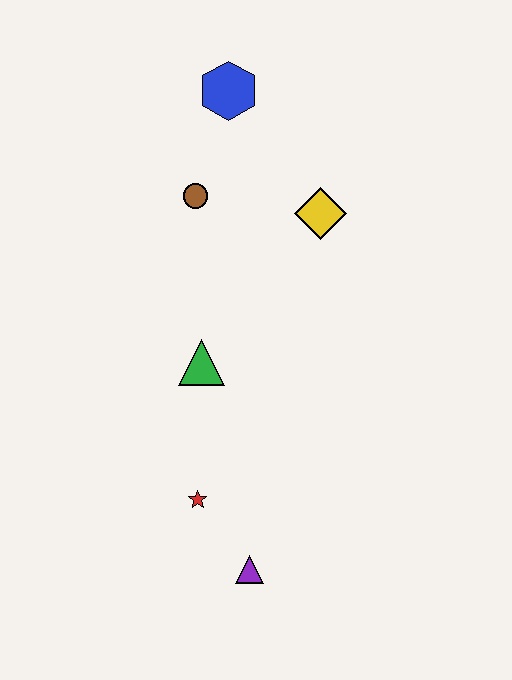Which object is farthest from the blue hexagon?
The purple triangle is farthest from the blue hexagon.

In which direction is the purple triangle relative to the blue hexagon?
The purple triangle is below the blue hexagon.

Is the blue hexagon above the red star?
Yes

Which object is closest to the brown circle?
The blue hexagon is closest to the brown circle.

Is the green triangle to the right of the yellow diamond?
No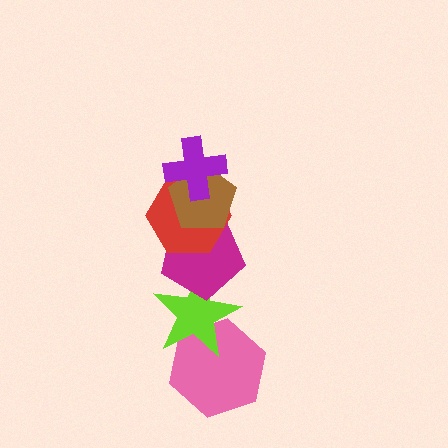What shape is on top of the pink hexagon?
The lime star is on top of the pink hexagon.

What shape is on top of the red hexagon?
The brown pentagon is on top of the red hexagon.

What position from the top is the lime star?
The lime star is 5th from the top.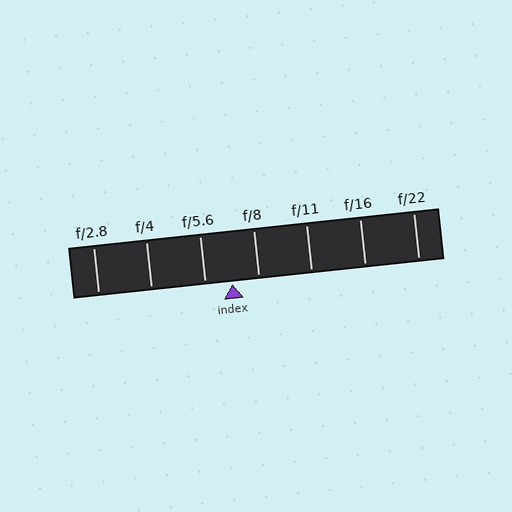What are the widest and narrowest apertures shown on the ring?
The widest aperture shown is f/2.8 and the narrowest is f/22.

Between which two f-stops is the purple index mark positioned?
The index mark is between f/5.6 and f/8.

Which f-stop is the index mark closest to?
The index mark is closest to f/8.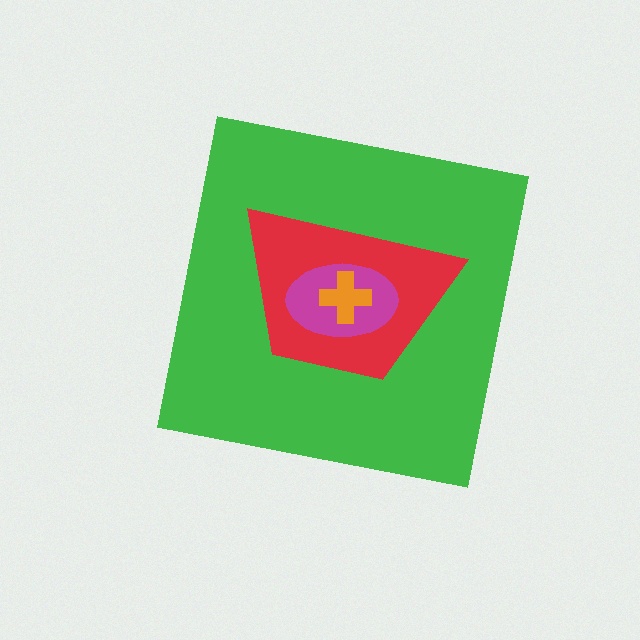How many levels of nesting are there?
4.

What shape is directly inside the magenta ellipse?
The orange cross.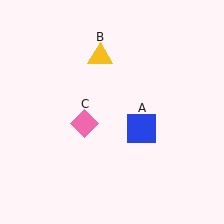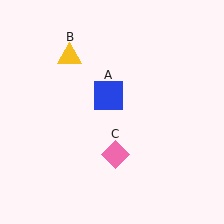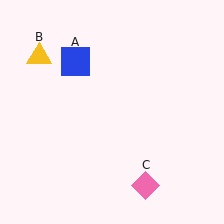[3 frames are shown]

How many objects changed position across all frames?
3 objects changed position: blue square (object A), yellow triangle (object B), pink diamond (object C).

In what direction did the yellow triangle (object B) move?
The yellow triangle (object B) moved left.